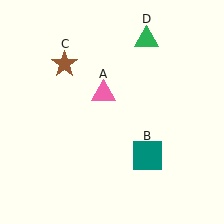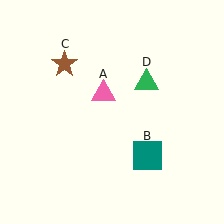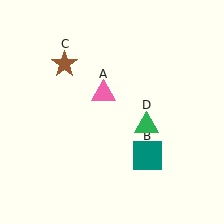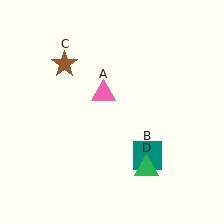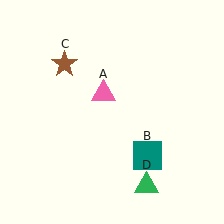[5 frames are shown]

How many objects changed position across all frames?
1 object changed position: green triangle (object D).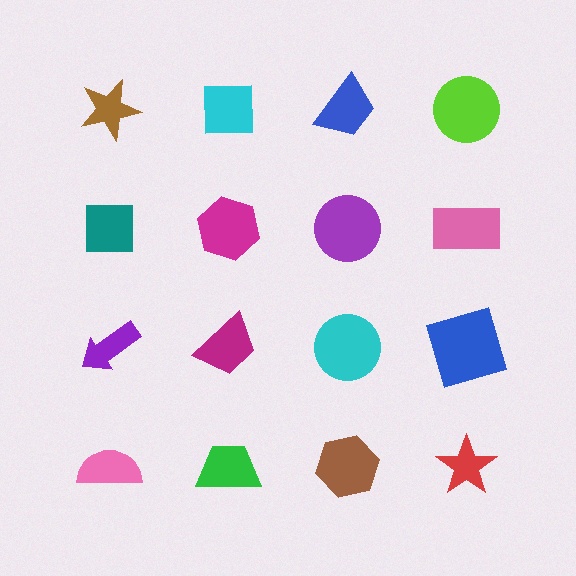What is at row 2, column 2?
A magenta hexagon.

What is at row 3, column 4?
A blue square.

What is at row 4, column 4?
A red star.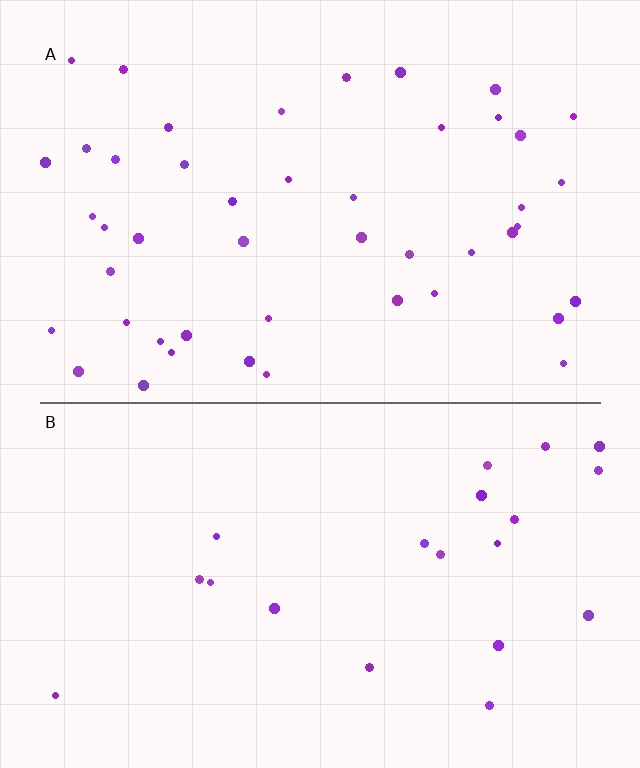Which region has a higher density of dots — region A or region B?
A (the top).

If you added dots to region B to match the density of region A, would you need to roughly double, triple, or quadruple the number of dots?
Approximately double.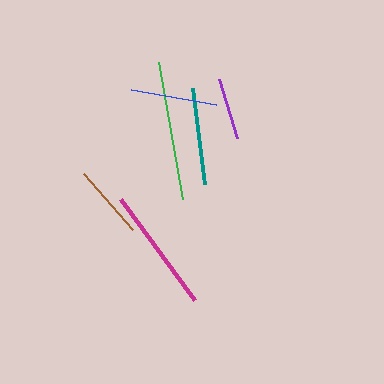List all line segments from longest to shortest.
From longest to shortest: green, magenta, teal, blue, brown, purple.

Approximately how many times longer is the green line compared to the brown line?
The green line is approximately 1.9 times the length of the brown line.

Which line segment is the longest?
The green line is the longest at approximately 139 pixels.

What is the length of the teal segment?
The teal segment is approximately 97 pixels long.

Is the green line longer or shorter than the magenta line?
The green line is longer than the magenta line.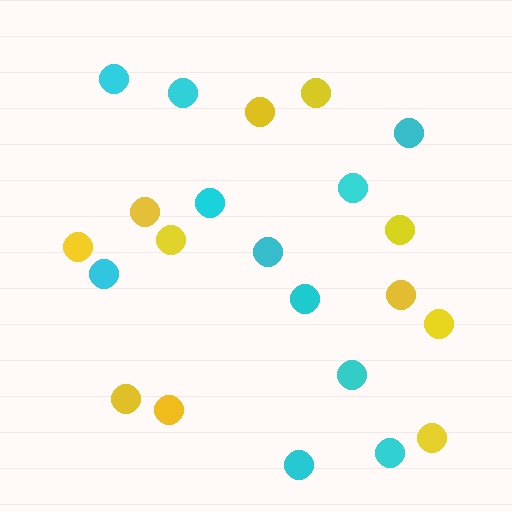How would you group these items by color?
There are 2 groups: one group of yellow circles (11) and one group of cyan circles (11).